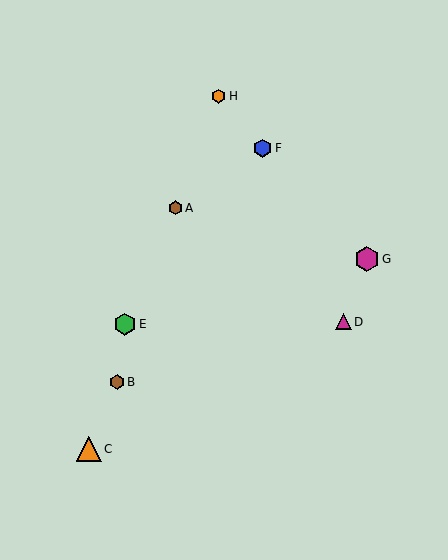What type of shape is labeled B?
Shape B is a brown hexagon.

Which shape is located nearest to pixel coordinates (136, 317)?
The green hexagon (labeled E) at (125, 324) is nearest to that location.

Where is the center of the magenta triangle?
The center of the magenta triangle is at (344, 322).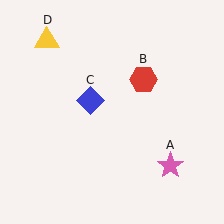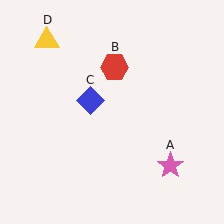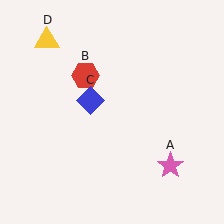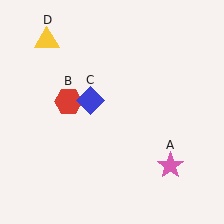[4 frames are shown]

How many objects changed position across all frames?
1 object changed position: red hexagon (object B).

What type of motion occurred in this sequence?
The red hexagon (object B) rotated counterclockwise around the center of the scene.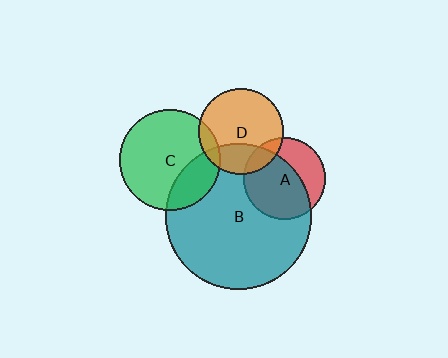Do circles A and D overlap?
Yes.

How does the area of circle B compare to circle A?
Approximately 3.2 times.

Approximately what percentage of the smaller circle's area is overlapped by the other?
Approximately 15%.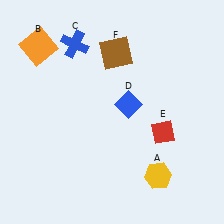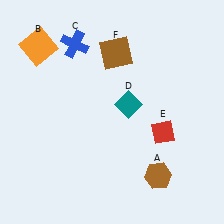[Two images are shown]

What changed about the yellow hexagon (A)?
In Image 1, A is yellow. In Image 2, it changed to brown.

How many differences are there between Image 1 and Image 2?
There are 2 differences between the two images.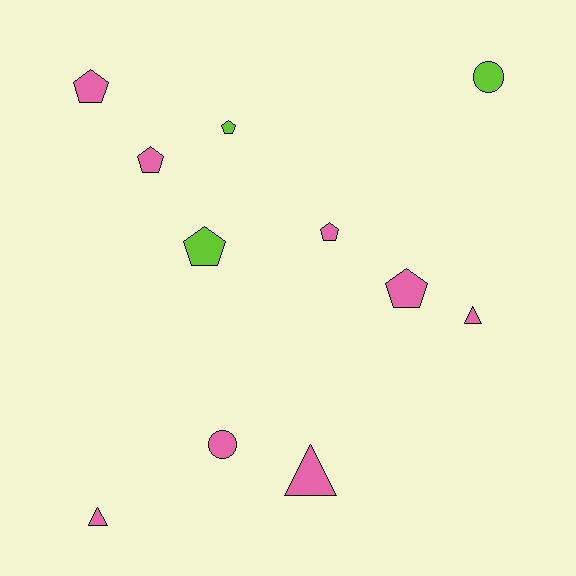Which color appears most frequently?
Pink, with 8 objects.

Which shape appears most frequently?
Pentagon, with 6 objects.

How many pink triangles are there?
There are 3 pink triangles.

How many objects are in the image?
There are 11 objects.